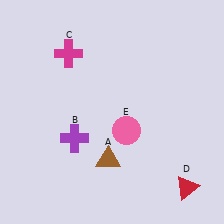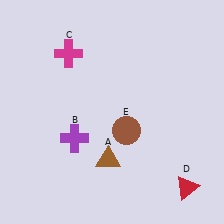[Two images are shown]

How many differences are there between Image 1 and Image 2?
There is 1 difference between the two images.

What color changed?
The circle (E) changed from pink in Image 1 to brown in Image 2.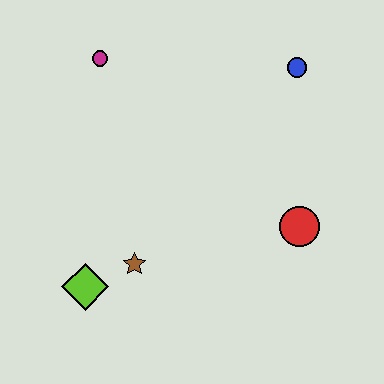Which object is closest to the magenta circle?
The blue circle is closest to the magenta circle.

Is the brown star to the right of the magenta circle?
Yes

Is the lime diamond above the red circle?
No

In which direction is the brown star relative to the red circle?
The brown star is to the left of the red circle.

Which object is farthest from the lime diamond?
The blue circle is farthest from the lime diamond.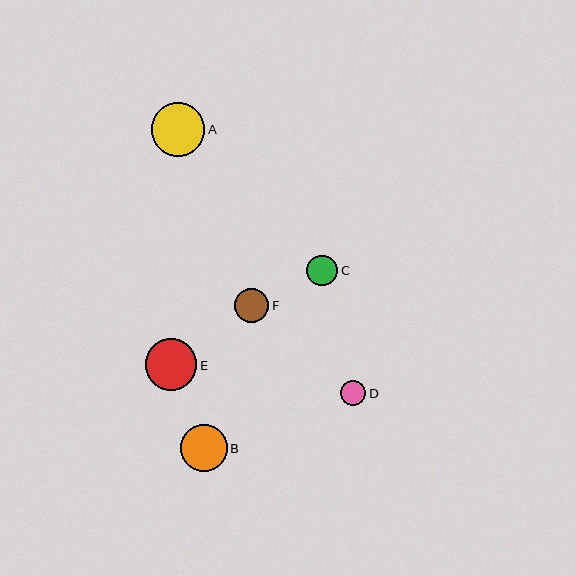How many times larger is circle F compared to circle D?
Circle F is approximately 1.4 times the size of circle D.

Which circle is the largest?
Circle A is the largest with a size of approximately 53 pixels.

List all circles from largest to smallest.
From largest to smallest: A, E, B, F, C, D.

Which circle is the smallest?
Circle D is the smallest with a size of approximately 25 pixels.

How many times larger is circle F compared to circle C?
Circle F is approximately 1.1 times the size of circle C.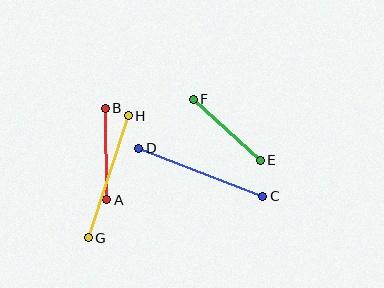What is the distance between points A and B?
The distance is approximately 92 pixels.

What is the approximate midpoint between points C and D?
The midpoint is at approximately (201, 172) pixels.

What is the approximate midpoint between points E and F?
The midpoint is at approximately (227, 130) pixels.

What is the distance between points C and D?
The distance is approximately 133 pixels.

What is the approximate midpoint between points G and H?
The midpoint is at approximately (108, 177) pixels.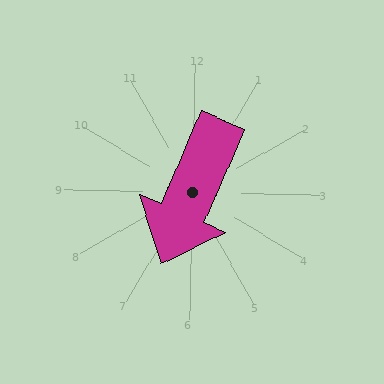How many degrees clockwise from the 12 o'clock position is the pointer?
Approximately 202 degrees.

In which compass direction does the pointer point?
South.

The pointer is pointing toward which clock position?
Roughly 7 o'clock.